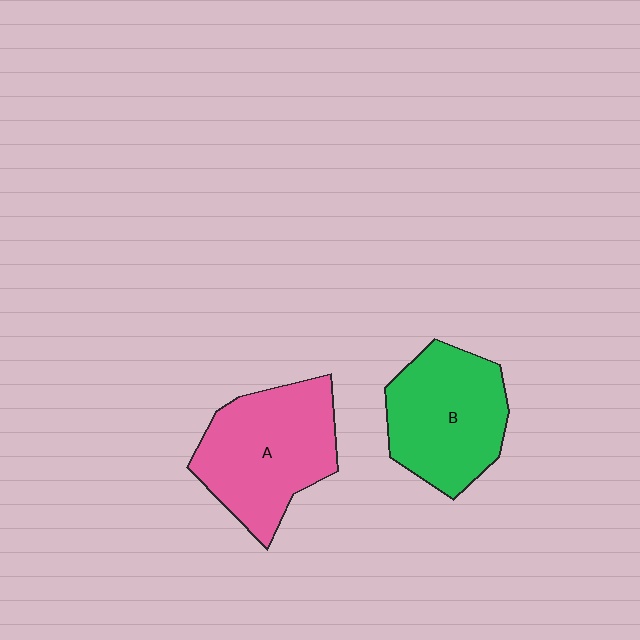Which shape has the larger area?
Shape A (pink).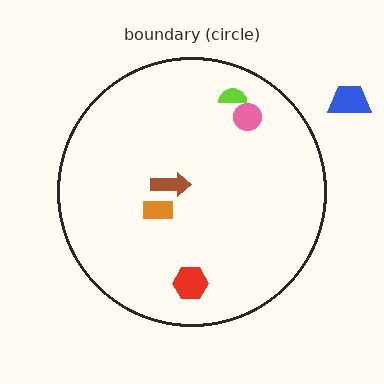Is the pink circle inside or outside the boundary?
Inside.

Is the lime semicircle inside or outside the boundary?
Inside.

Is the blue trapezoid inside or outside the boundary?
Outside.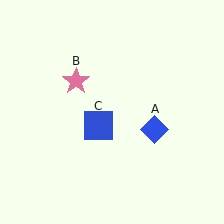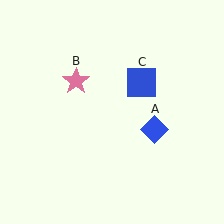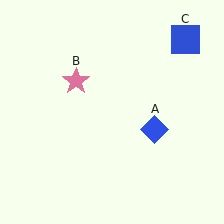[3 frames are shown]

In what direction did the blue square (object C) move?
The blue square (object C) moved up and to the right.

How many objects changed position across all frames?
1 object changed position: blue square (object C).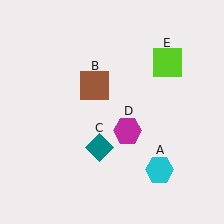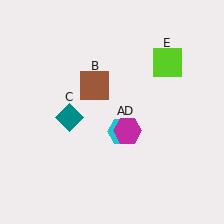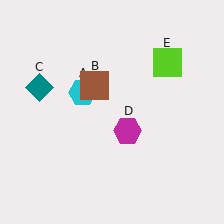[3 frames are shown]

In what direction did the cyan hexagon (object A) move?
The cyan hexagon (object A) moved up and to the left.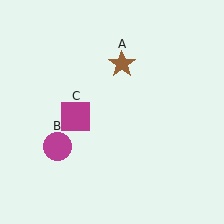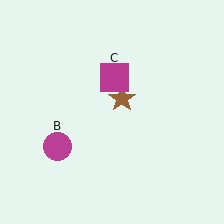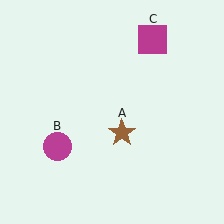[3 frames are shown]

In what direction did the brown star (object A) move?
The brown star (object A) moved down.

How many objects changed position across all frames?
2 objects changed position: brown star (object A), magenta square (object C).